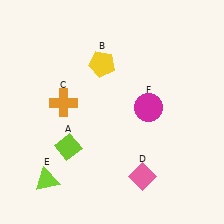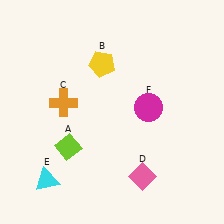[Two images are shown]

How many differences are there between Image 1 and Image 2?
There is 1 difference between the two images.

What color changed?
The triangle (E) changed from lime in Image 1 to cyan in Image 2.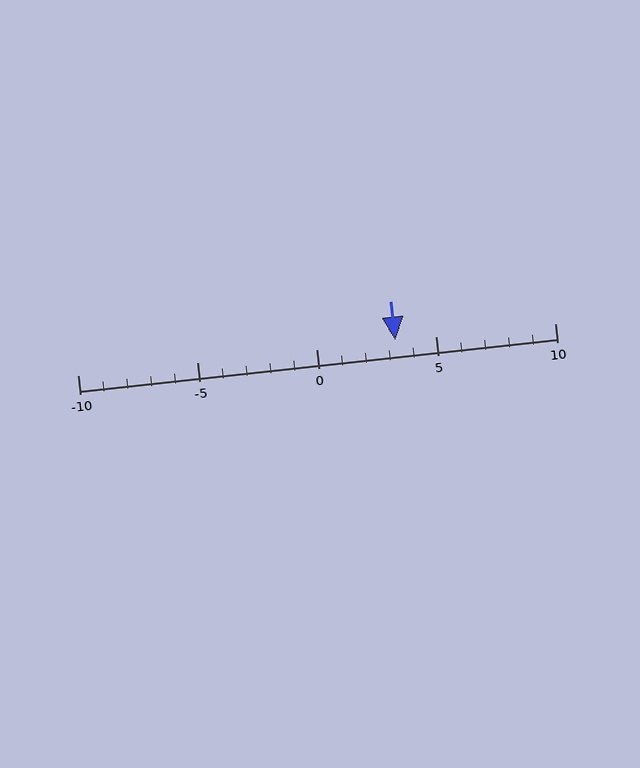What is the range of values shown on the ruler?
The ruler shows values from -10 to 10.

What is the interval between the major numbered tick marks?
The major tick marks are spaced 5 units apart.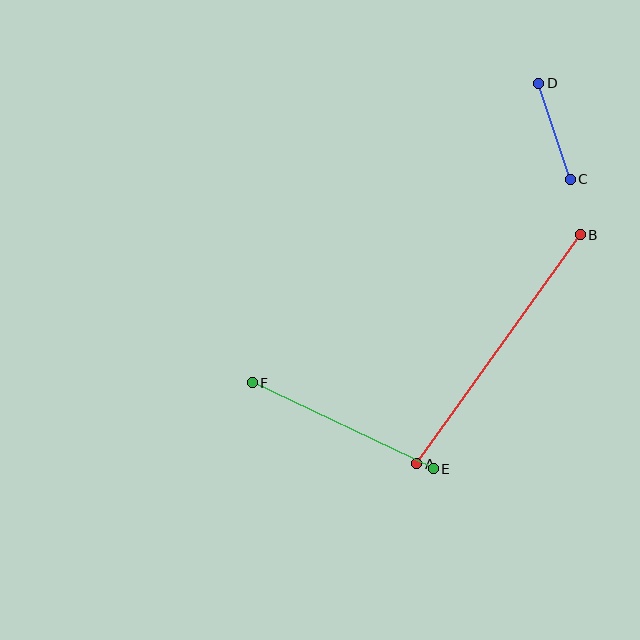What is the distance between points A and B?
The distance is approximately 282 pixels.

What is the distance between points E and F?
The distance is approximately 200 pixels.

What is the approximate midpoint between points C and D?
The midpoint is at approximately (554, 131) pixels.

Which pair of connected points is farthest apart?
Points A and B are farthest apart.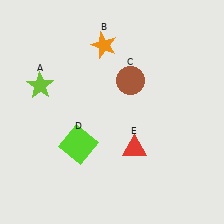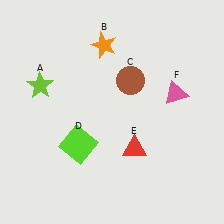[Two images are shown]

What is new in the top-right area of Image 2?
A pink triangle (F) was added in the top-right area of Image 2.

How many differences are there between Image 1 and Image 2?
There is 1 difference between the two images.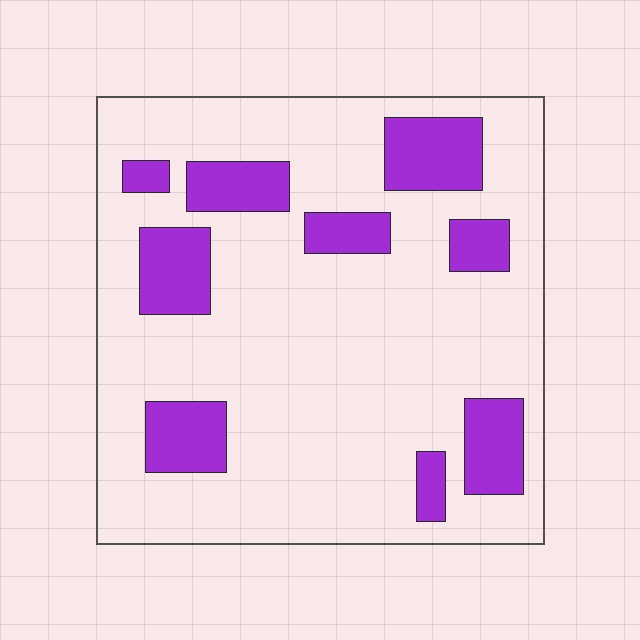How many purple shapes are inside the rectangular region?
9.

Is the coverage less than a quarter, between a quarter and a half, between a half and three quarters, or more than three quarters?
Less than a quarter.